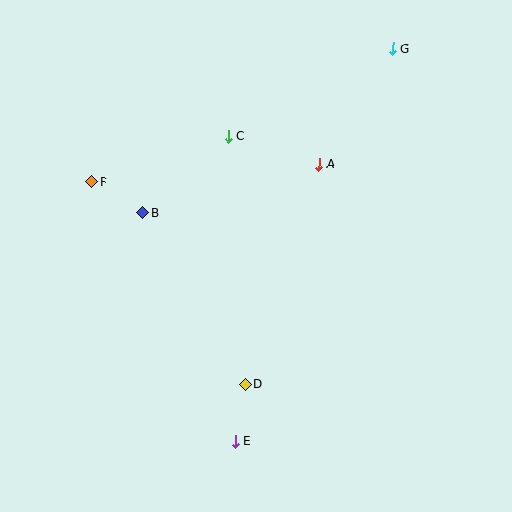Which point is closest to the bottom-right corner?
Point E is closest to the bottom-right corner.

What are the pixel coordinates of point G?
Point G is at (393, 49).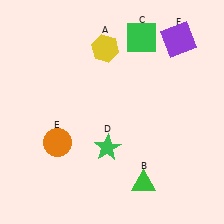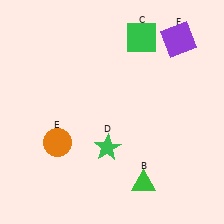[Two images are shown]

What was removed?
The yellow hexagon (A) was removed in Image 2.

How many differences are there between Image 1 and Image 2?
There is 1 difference between the two images.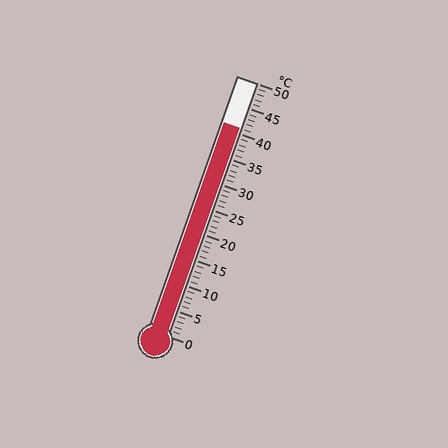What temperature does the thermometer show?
The thermometer shows approximately 41°C.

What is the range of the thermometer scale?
The thermometer scale ranges from 0°C to 50°C.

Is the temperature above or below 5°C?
The temperature is above 5°C.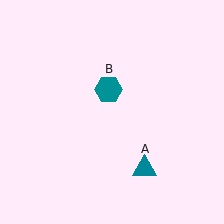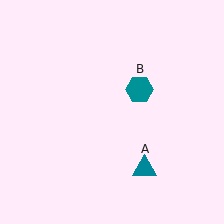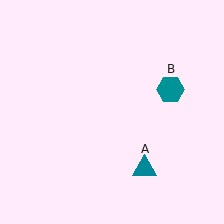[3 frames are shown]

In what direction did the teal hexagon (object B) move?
The teal hexagon (object B) moved right.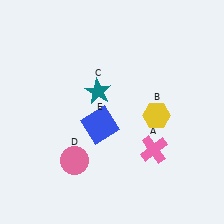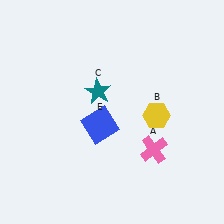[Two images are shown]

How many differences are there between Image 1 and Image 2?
There is 1 difference between the two images.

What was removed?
The pink circle (D) was removed in Image 2.